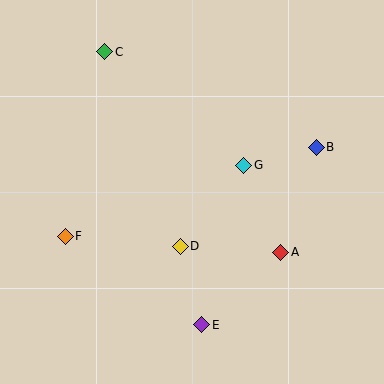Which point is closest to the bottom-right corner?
Point A is closest to the bottom-right corner.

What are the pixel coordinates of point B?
Point B is at (316, 147).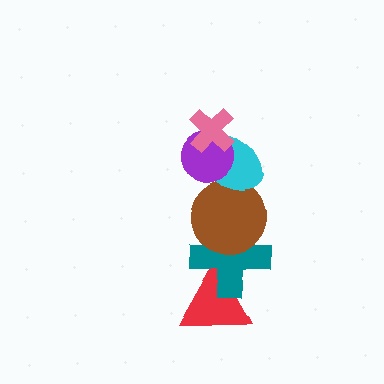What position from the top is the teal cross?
The teal cross is 5th from the top.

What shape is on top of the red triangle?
The teal cross is on top of the red triangle.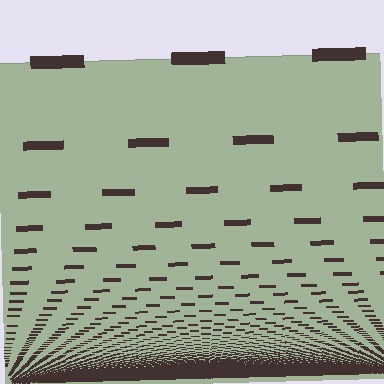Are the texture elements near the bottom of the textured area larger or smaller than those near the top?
Smaller. The gradient is inverted — elements near the bottom are smaller and denser.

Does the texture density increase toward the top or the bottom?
Density increases toward the bottom.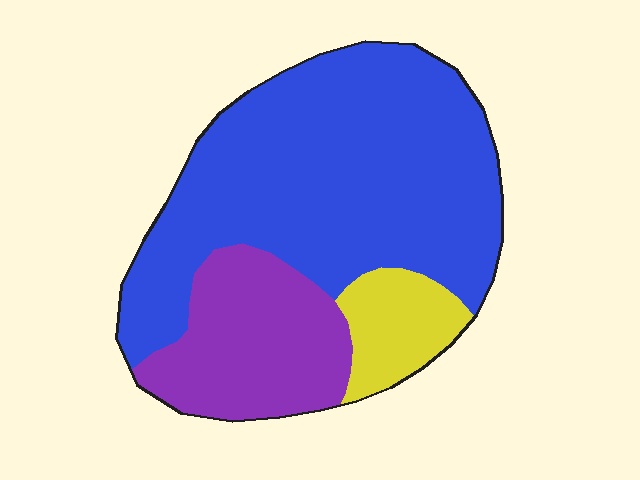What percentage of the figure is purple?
Purple covers around 25% of the figure.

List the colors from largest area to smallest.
From largest to smallest: blue, purple, yellow.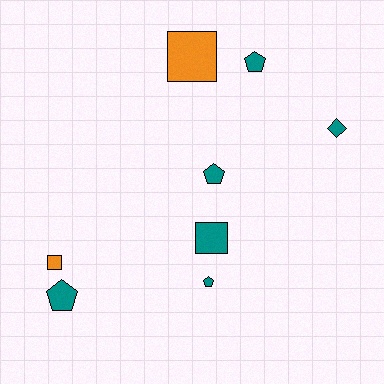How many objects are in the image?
There are 8 objects.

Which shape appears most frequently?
Pentagon, with 4 objects.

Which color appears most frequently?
Teal, with 6 objects.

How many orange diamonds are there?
There are no orange diamonds.